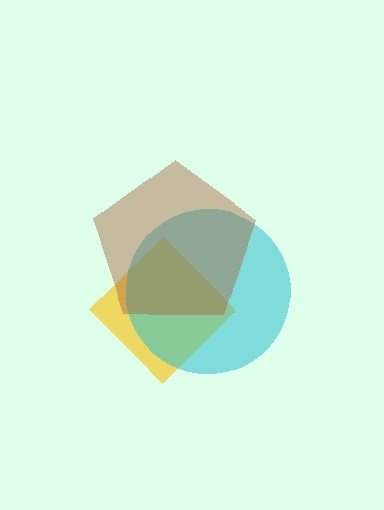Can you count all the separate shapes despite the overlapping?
Yes, there are 3 separate shapes.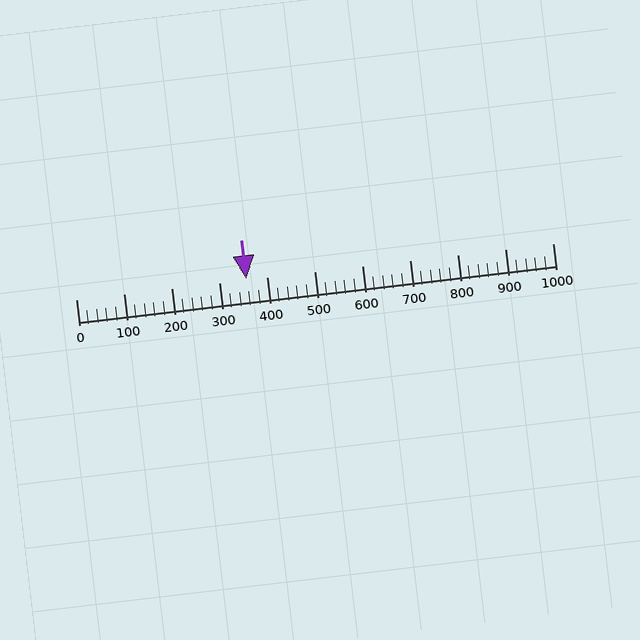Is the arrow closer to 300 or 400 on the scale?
The arrow is closer to 400.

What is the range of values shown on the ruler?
The ruler shows values from 0 to 1000.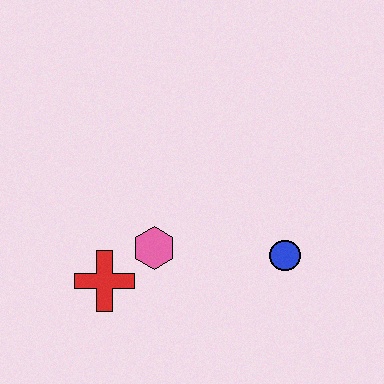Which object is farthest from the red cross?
The blue circle is farthest from the red cross.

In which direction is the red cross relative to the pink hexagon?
The red cross is to the left of the pink hexagon.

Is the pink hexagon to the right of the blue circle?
No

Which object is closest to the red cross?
The pink hexagon is closest to the red cross.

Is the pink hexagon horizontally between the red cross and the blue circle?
Yes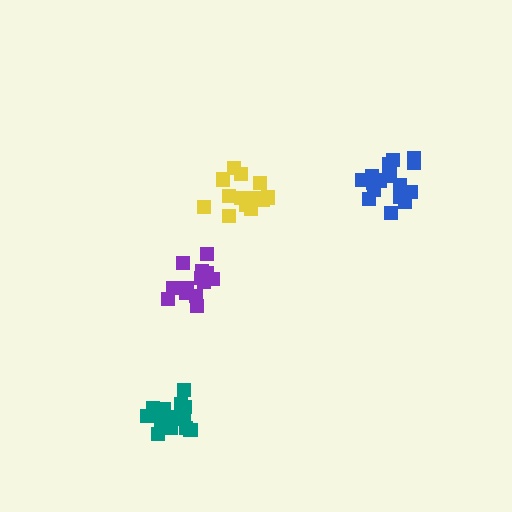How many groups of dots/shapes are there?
There are 4 groups.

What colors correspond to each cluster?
The clusters are colored: teal, yellow, blue, purple.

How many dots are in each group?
Group 1: 13 dots, Group 2: 15 dots, Group 3: 18 dots, Group 4: 15 dots (61 total).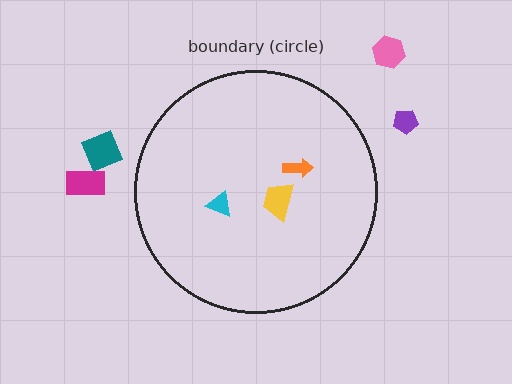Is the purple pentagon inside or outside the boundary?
Outside.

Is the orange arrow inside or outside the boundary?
Inside.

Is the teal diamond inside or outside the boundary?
Outside.